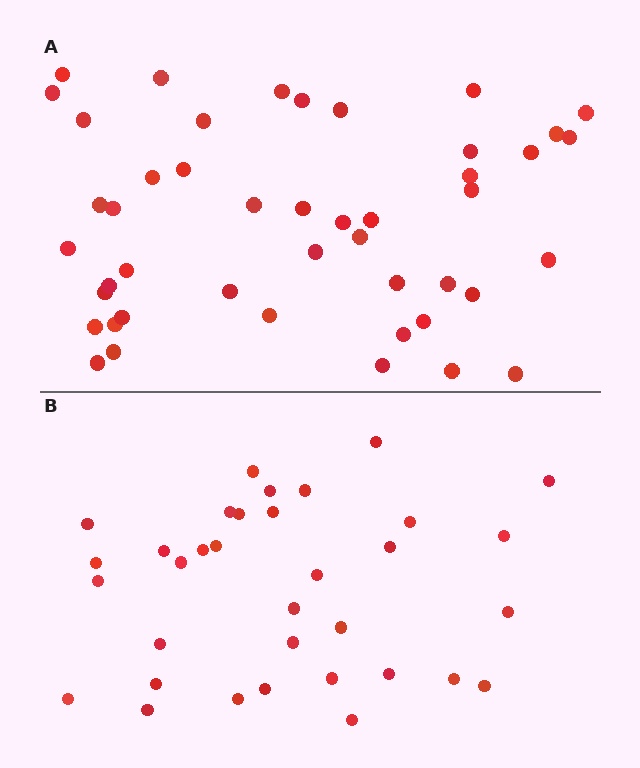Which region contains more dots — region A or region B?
Region A (the top region) has more dots.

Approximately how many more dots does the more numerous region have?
Region A has roughly 12 or so more dots than region B.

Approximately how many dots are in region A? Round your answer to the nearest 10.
About 50 dots. (The exact count is 46, which rounds to 50.)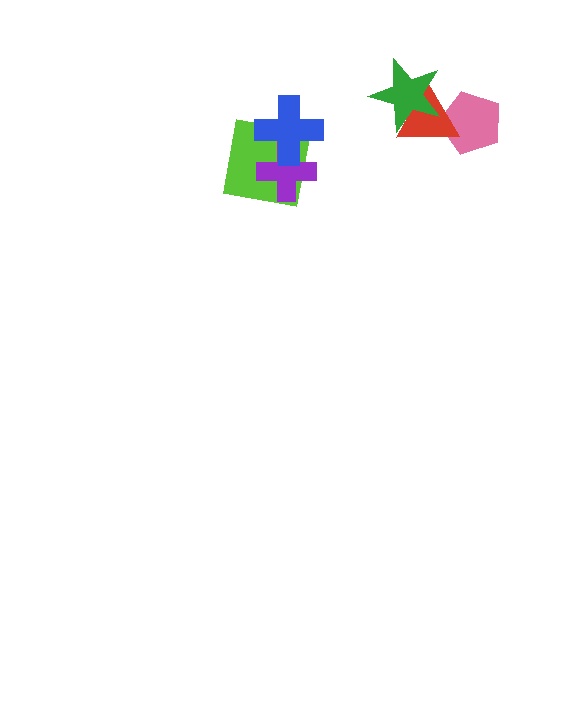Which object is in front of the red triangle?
The green star is in front of the red triangle.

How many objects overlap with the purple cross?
2 objects overlap with the purple cross.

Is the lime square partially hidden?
Yes, it is partially covered by another shape.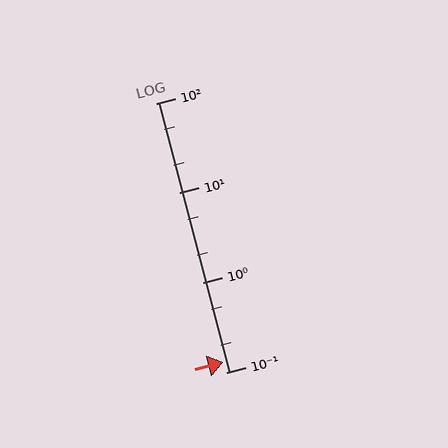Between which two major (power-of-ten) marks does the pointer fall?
The pointer is between 0.1 and 1.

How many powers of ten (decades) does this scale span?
The scale spans 3 decades, from 0.1 to 100.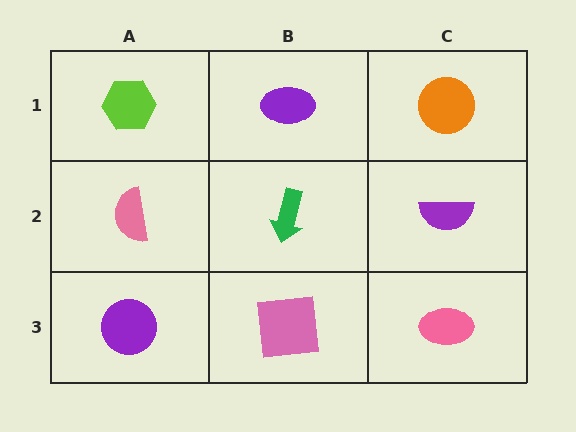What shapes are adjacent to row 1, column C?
A purple semicircle (row 2, column C), a purple ellipse (row 1, column B).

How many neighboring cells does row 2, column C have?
3.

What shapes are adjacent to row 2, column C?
An orange circle (row 1, column C), a pink ellipse (row 3, column C), a green arrow (row 2, column B).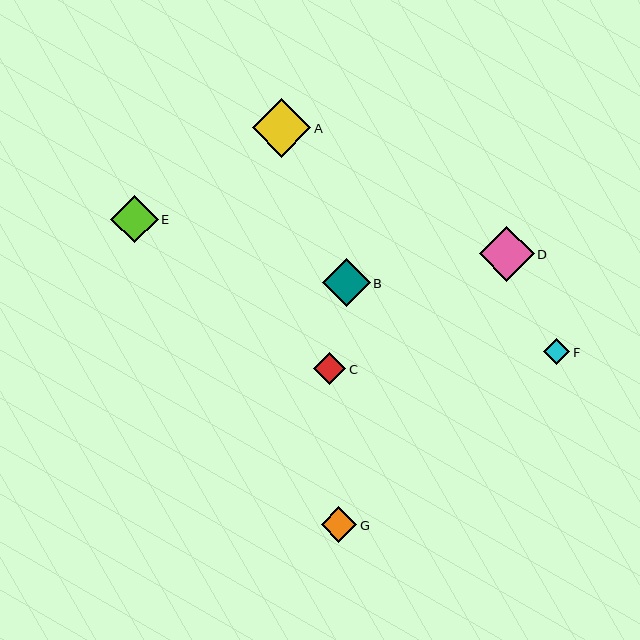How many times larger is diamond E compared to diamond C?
Diamond E is approximately 1.4 times the size of diamond C.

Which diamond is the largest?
Diamond A is the largest with a size of approximately 59 pixels.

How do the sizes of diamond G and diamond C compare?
Diamond G and diamond C are approximately the same size.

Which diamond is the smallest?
Diamond F is the smallest with a size of approximately 26 pixels.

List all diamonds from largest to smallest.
From largest to smallest: A, D, B, E, G, C, F.